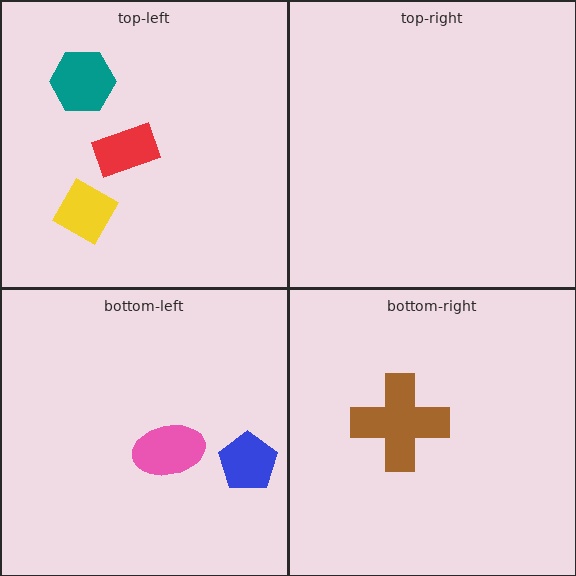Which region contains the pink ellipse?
The bottom-left region.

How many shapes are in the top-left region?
3.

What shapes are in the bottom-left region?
The pink ellipse, the blue pentagon.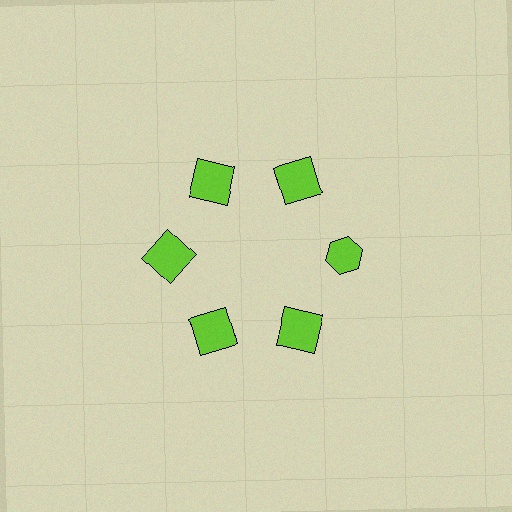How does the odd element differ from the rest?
It has a different shape: hexagon instead of square.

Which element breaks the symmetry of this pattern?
The lime hexagon at roughly the 3 o'clock position breaks the symmetry. All other shapes are lime squares.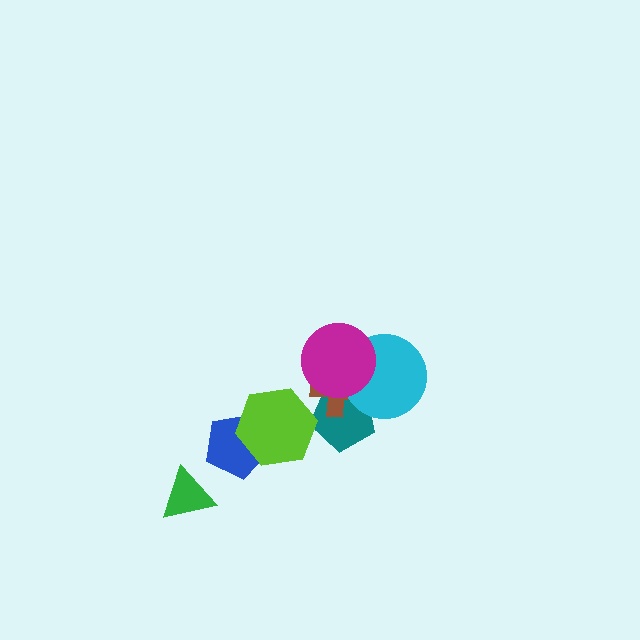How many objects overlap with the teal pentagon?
4 objects overlap with the teal pentagon.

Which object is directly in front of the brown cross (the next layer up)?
The cyan circle is directly in front of the brown cross.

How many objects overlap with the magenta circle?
3 objects overlap with the magenta circle.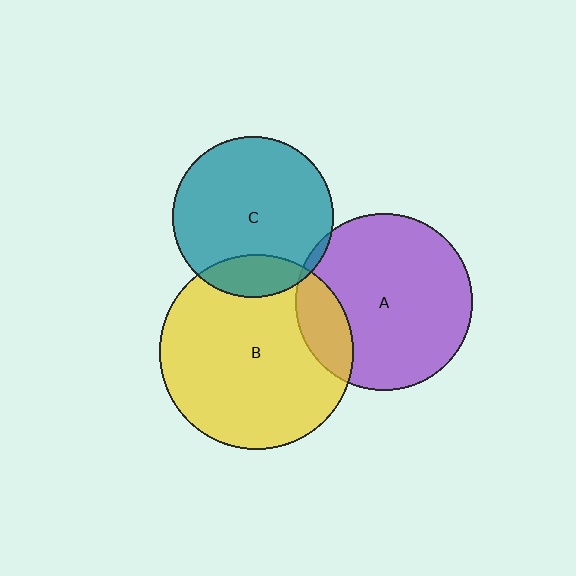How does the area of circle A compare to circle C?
Approximately 1.2 times.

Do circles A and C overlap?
Yes.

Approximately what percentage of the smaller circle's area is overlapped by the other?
Approximately 5%.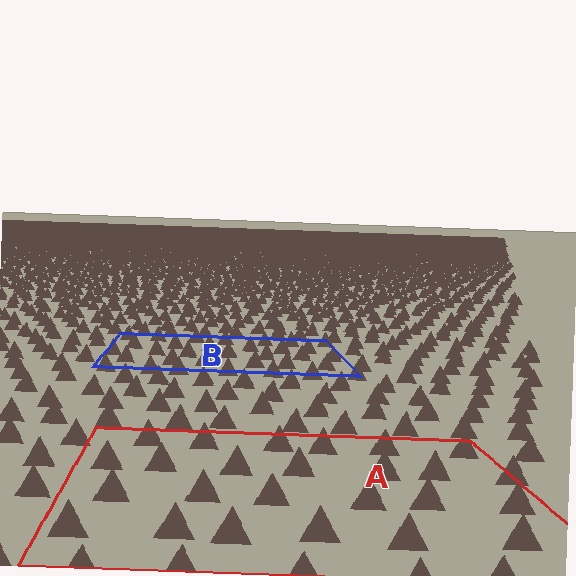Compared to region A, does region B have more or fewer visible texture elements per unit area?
Region B has more texture elements per unit area — they are packed more densely because it is farther away.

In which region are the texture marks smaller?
The texture marks are smaller in region B, because it is farther away.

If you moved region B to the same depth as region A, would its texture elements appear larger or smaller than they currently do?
They would appear larger. At a closer depth, the same texture elements are projected at a bigger on-screen size.